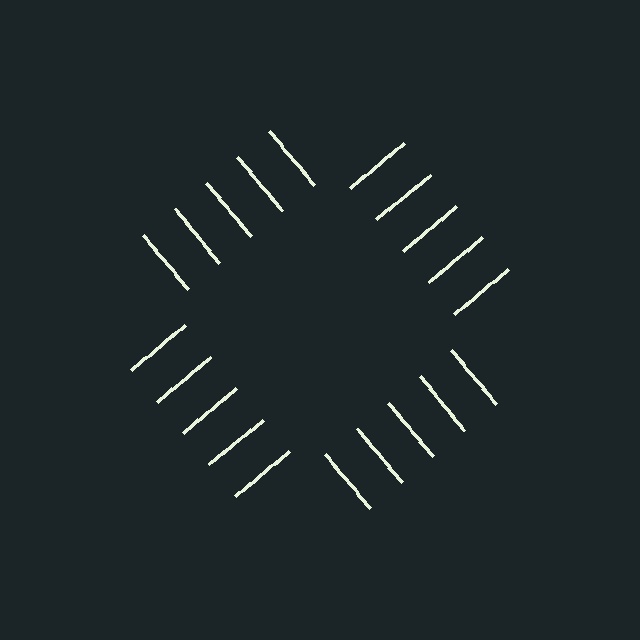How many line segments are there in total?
20 — 5 along each of the 4 edges.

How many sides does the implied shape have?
4 sides — the line-ends trace a square.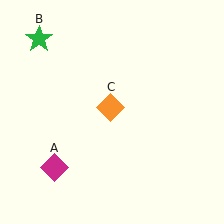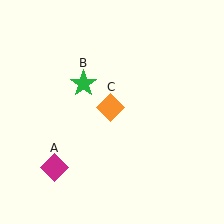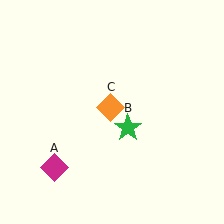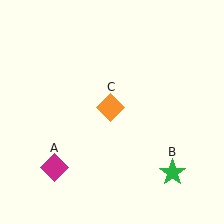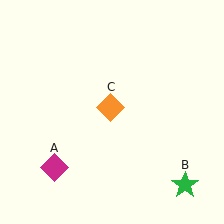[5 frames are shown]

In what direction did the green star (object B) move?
The green star (object B) moved down and to the right.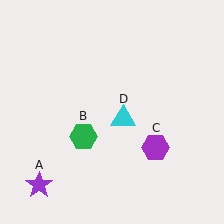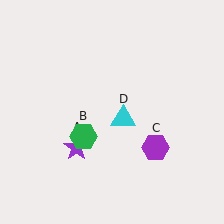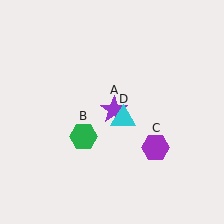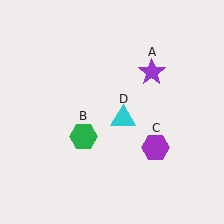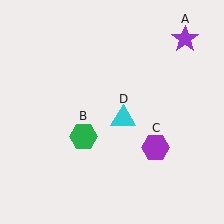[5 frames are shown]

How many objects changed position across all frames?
1 object changed position: purple star (object A).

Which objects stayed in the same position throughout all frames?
Green hexagon (object B) and purple hexagon (object C) and cyan triangle (object D) remained stationary.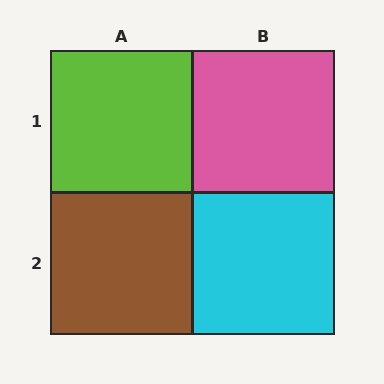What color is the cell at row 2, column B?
Cyan.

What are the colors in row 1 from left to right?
Lime, pink.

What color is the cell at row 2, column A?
Brown.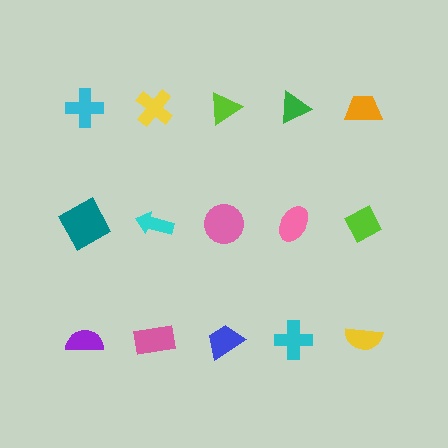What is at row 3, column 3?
A blue trapezoid.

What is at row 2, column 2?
A cyan arrow.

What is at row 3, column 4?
A cyan cross.